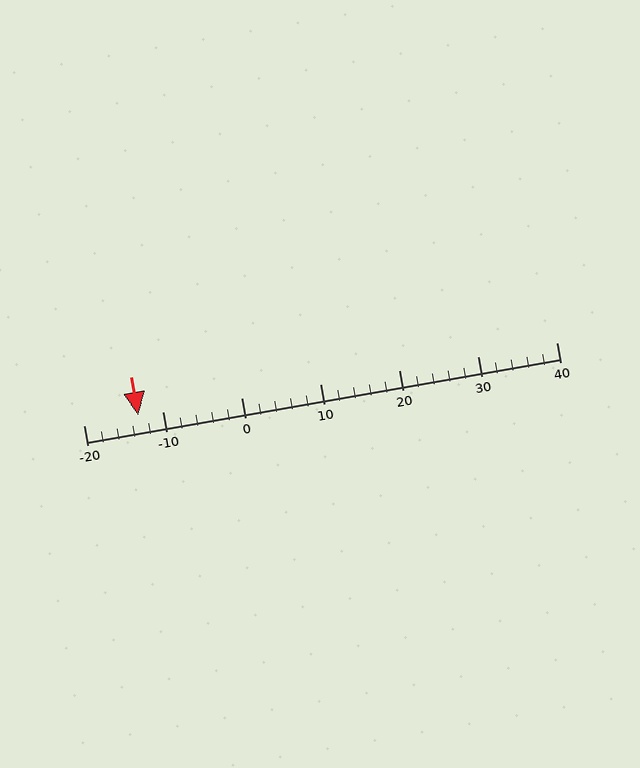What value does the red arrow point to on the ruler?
The red arrow points to approximately -13.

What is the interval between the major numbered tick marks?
The major tick marks are spaced 10 units apart.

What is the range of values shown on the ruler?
The ruler shows values from -20 to 40.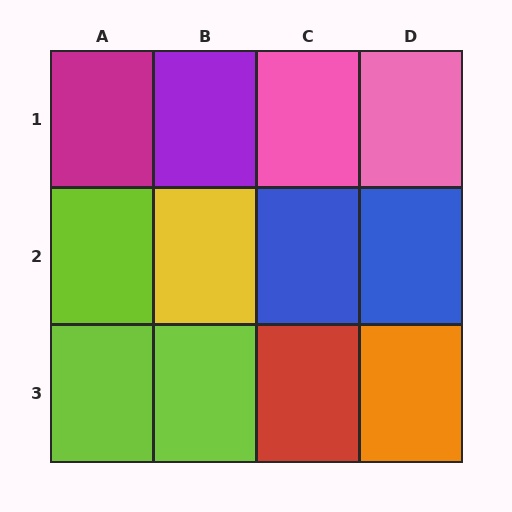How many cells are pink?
2 cells are pink.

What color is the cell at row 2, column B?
Yellow.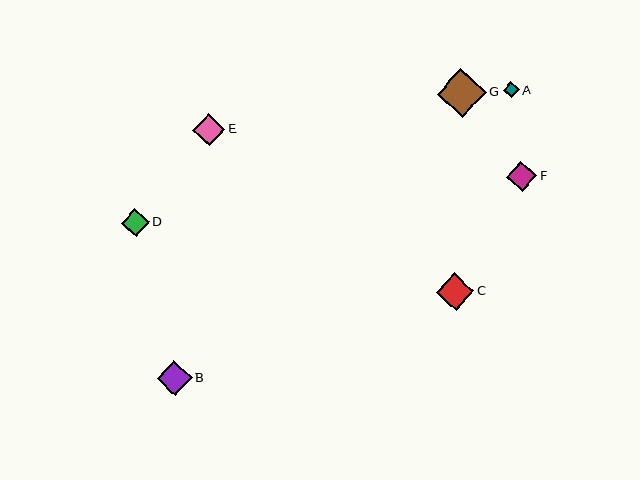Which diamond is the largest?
Diamond G is the largest with a size of approximately 49 pixels.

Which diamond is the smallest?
Diamond A is the smallest with a size of approximately 16 pixels.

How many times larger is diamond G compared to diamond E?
Diamond G is approximately 1.5 times the size of diamond E.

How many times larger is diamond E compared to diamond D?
Diamond E is approximately 1.2 times the size of diamond D.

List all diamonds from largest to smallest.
From largest to smallest: G, C, B, E, F, D, A.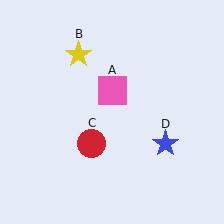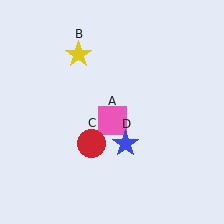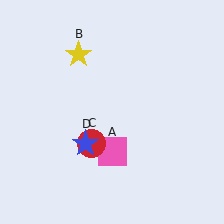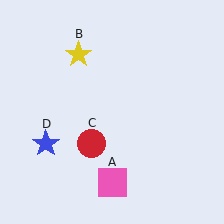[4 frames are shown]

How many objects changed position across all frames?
2 objects changed position: pink square (object A), blue star (object D).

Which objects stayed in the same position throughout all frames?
Yellow star (object B) and red circle (object C) remained stationary.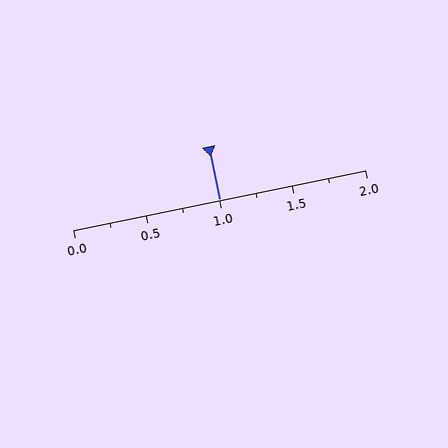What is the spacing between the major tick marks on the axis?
The major ticks are spaced 0.5 apart.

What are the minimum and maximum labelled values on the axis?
The axis runs from 0.0 to 2.0.